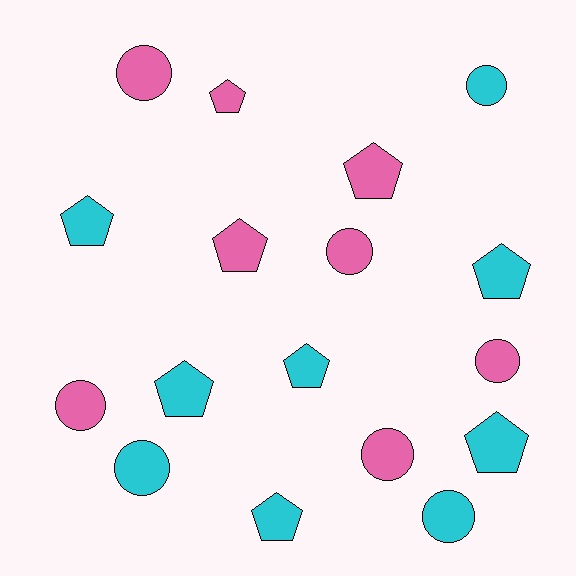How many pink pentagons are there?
There are 3 pink pentagons.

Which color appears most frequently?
Cyan, with 9 objects.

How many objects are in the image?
There are 17 objects.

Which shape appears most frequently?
Pentagon, with 9 objects.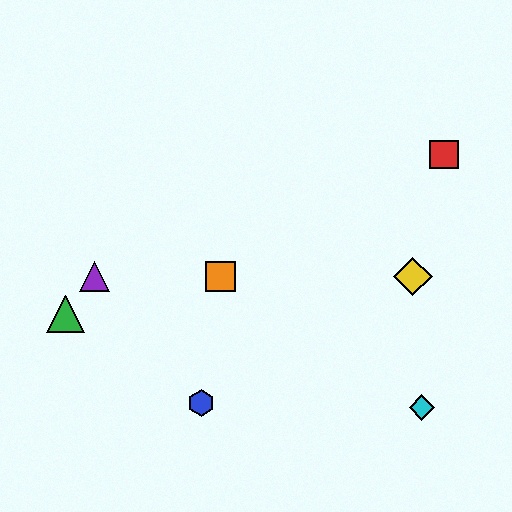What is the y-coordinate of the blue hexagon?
The blue hexagon is at y≈403.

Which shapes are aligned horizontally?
The yellow diamond, the purple triangle, the orange square are aligned horizontally.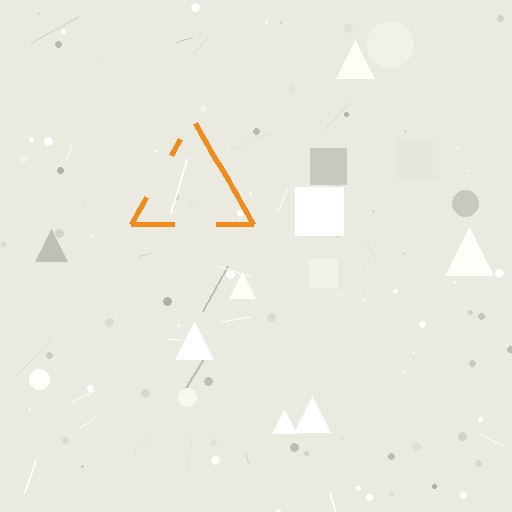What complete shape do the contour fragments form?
The contour fragments form a triangle.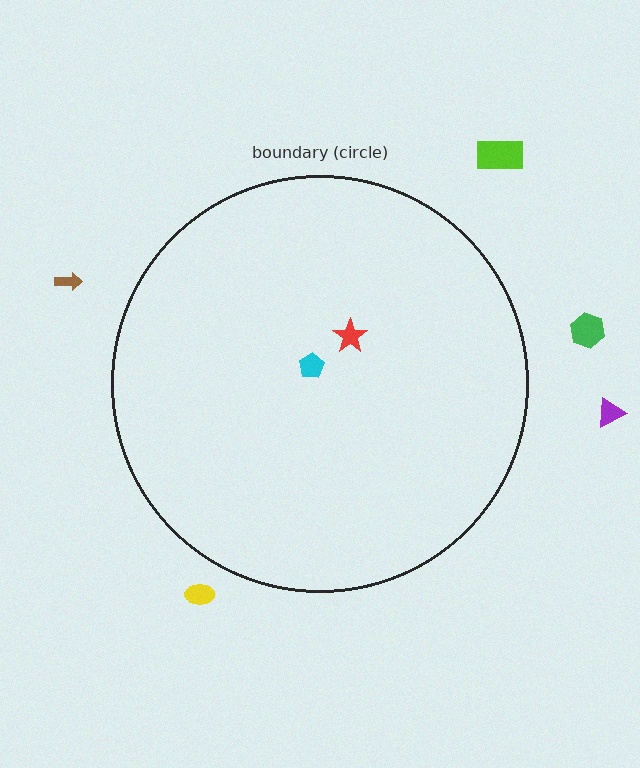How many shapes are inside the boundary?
2 inside, 5 outside.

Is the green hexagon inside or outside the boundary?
Outside.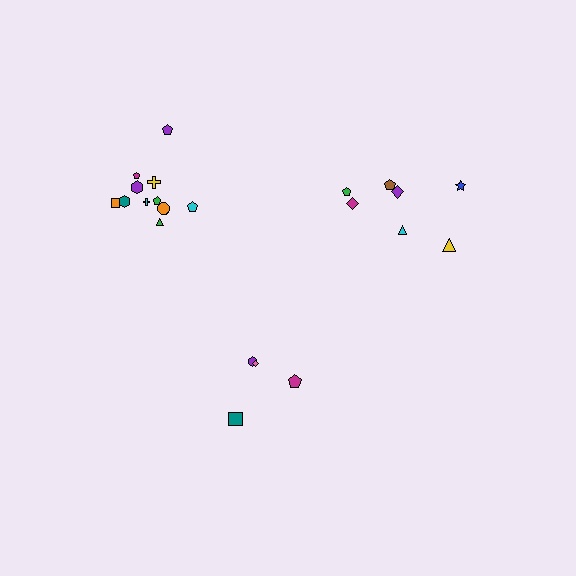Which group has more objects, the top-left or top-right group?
The top-left group.